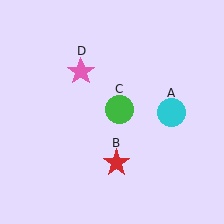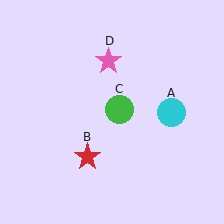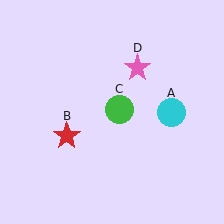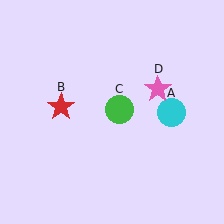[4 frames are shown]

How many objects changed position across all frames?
2 objects changed position: red star (object B), pink star (object D).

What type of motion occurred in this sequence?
The red star (object B), pink star (object D) rotated clockwise around the center of the scene.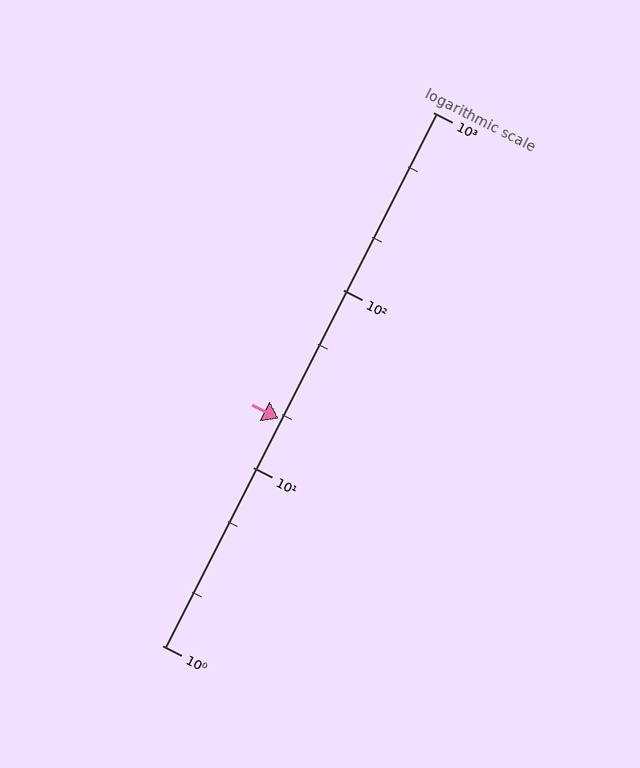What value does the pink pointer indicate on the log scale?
The pointer indicates approximately 19.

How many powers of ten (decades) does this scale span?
The scale spans 3 decades, from 1 to 1000.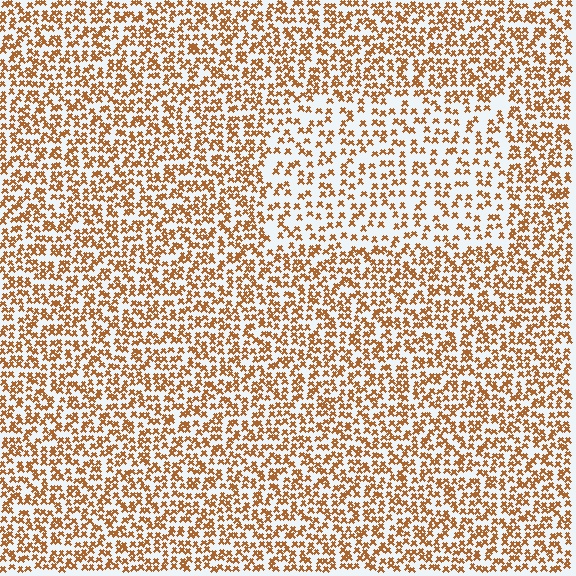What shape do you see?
I see a rectangle.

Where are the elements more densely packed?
The elements are more densely packed outside the rectangle boundary.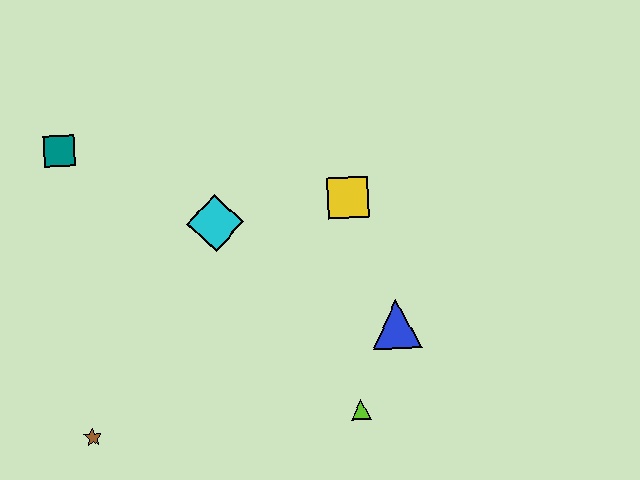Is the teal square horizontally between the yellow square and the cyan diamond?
No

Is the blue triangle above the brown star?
Yes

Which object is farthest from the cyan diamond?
The brown star is farthest from the cyan diamond.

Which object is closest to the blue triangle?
The lime triangle is closest to the blue triangle.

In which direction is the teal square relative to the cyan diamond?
The teal square is to the left of the cyan diamond.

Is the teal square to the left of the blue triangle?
Yes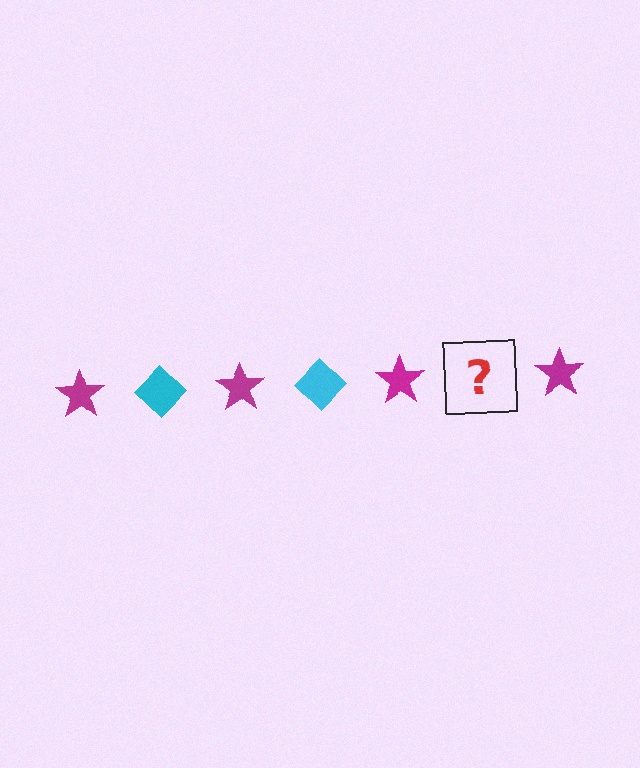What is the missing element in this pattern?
The missing element is a cyan diamond.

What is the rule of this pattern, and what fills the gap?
The rule is that the pattern alternates between magenta star and cyan diamond. The gap should be filled with a cyan diamond.